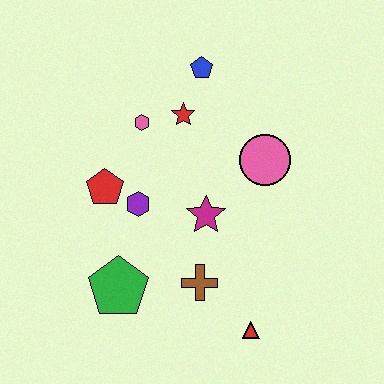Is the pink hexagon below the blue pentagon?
Yes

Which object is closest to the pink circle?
The magenta star is closest to the pink circle.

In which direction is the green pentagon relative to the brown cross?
The green pentagon is to the left of the brown cross.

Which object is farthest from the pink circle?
The green pentagon is farthest from the pink circle.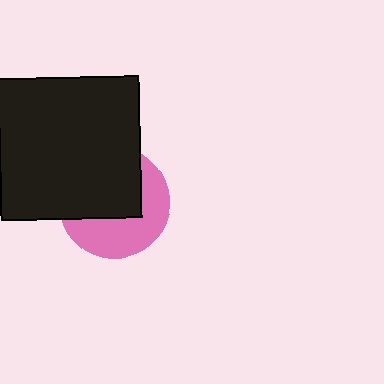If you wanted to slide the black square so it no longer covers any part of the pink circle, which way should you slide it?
Slide it toward the upper-left — that is the most direct way to separate the two shapes.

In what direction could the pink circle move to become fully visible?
The pink circle could move toward the lower-right. That would shift it out from behind the black square entirely.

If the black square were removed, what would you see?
You would see the complete pink circle.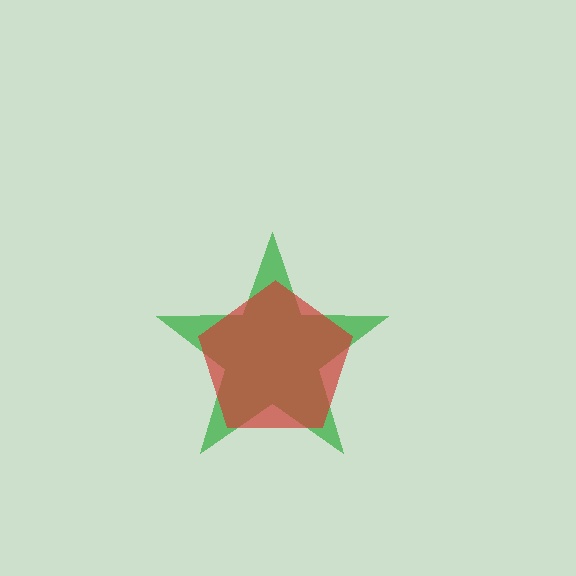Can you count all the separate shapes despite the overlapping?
Yes, there are 2 separate shapes.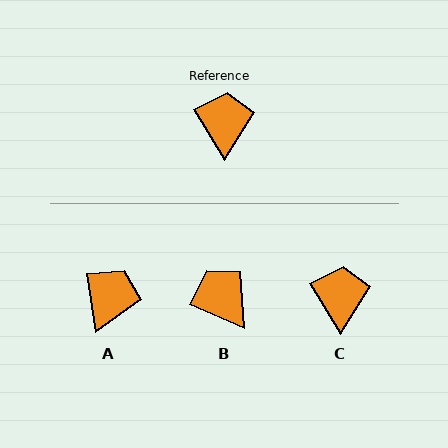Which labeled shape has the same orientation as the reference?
C.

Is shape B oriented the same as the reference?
No, it is off by about 36 degrees.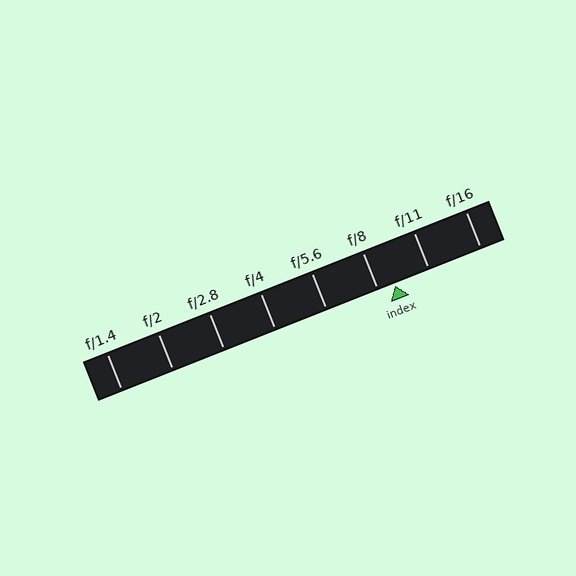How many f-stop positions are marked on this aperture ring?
There are 8 f-stop positions marked.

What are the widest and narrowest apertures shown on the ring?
The widest aperture shown is f/1.4 and the narrowest is f/16.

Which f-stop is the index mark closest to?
The index mark is closest to f/8.